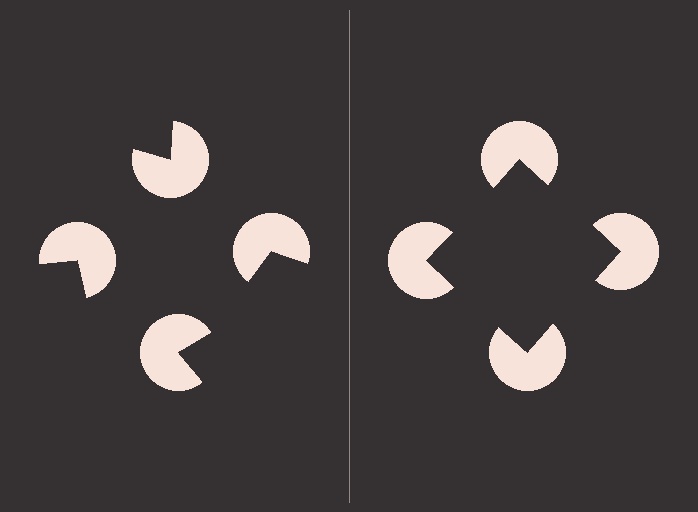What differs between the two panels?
The pac-man discs are positioned identically on both sides; only the wedge orientations differ. On the right they align to a square; on the left they are misaligned.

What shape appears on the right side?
An illusory square.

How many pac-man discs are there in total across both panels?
8 — 4 on each side.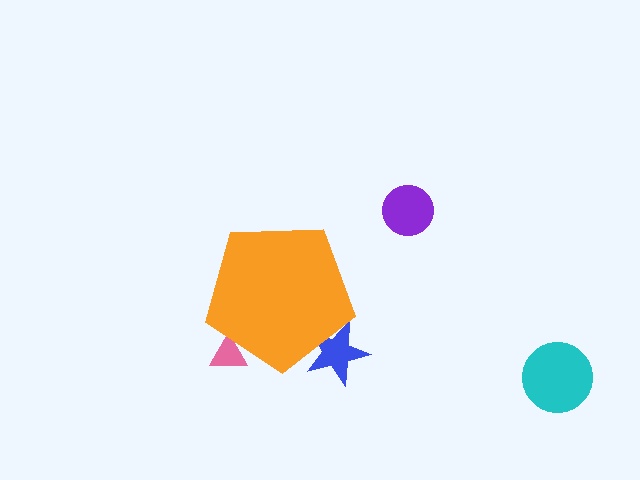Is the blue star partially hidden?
Yes, the blue star is partially hidden behind the orange pentagon.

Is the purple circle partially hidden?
No, the purple circle is fully visible.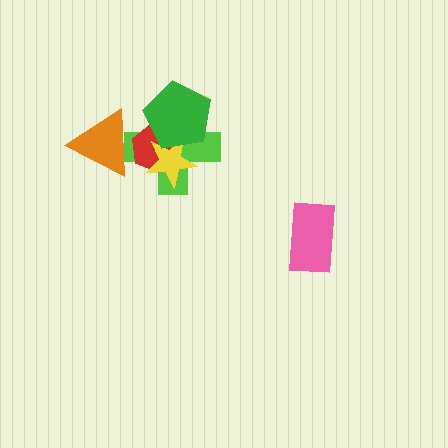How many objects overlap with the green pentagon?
3 objects overlap with the green pentagon.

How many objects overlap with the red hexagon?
4 objects overlap with the red hexagon.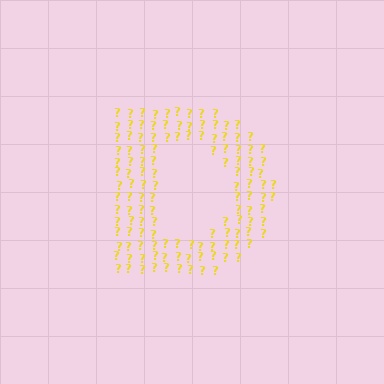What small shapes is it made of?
It is made of small question marks.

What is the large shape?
The large shape is the letter D.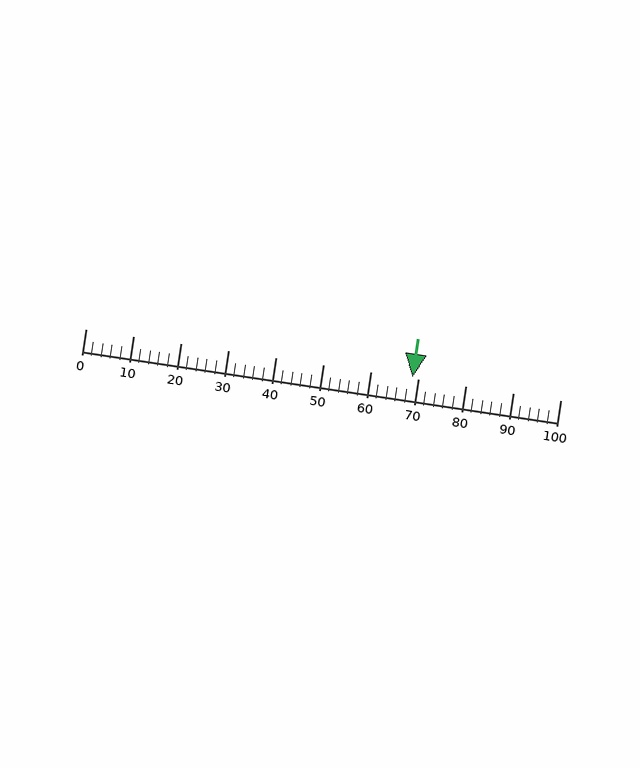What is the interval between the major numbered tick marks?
The major tick marks are spaced 10 units apart.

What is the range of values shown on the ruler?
The ruler shows values from 0 to 100.